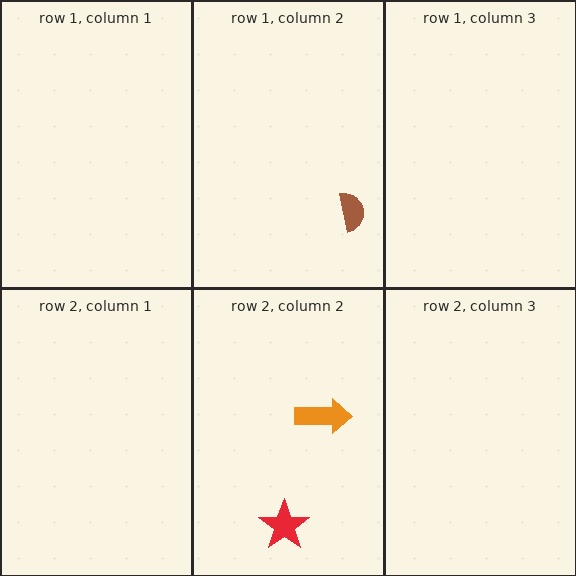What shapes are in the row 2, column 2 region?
The red star, the orange arrow.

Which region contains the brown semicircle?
The row 1, column 2 region.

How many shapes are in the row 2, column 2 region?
2.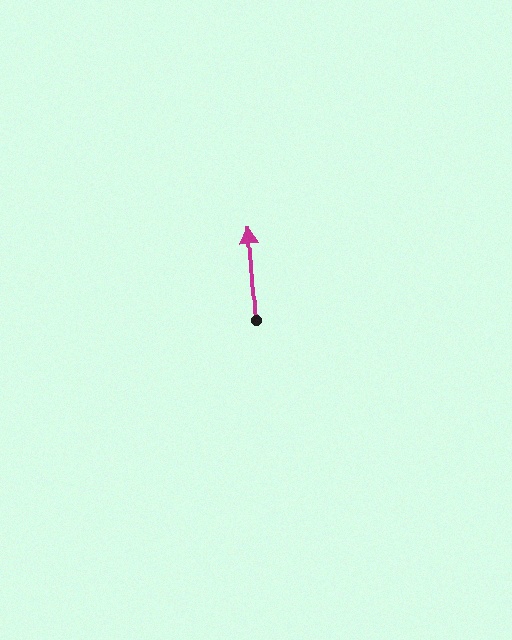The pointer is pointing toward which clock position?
Roughly 12 o'clock.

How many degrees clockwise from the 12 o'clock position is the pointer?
Approximately 356 degrees.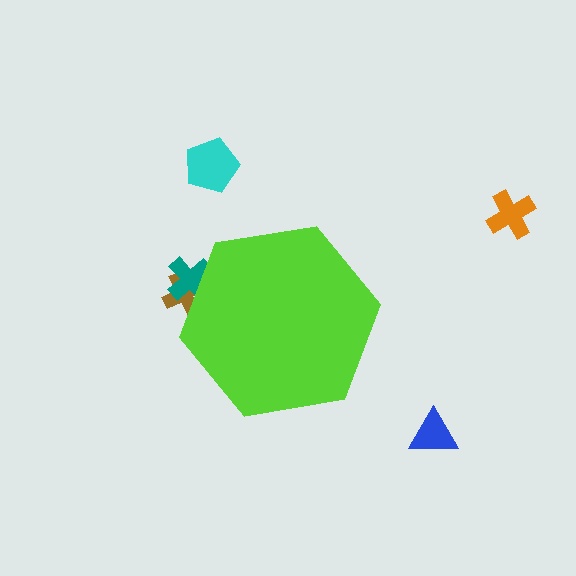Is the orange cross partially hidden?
No, the orange cross is fully visible.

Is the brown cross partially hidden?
Yes, the brown cross is partially hidden behind the lime hexagon.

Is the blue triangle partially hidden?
No, the blue triangle is fully visible.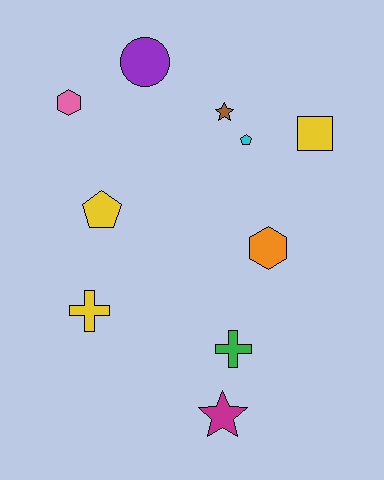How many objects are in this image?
There are 10 objects.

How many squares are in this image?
There is 1 square.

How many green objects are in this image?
There is 1 green object.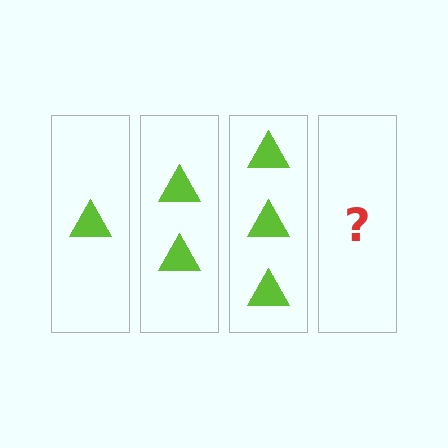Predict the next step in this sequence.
The next step is 4 triangles.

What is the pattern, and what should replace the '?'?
The pattern is that each step adds one more triangle. The '?' should be 4 triangles.